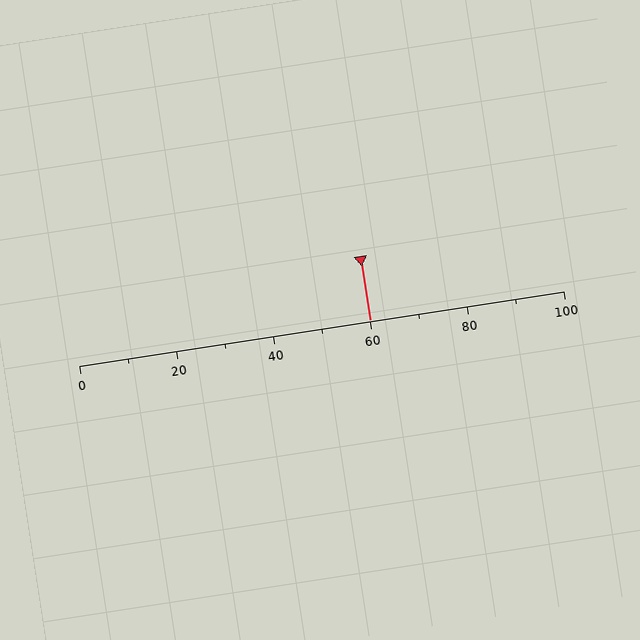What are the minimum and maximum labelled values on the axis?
The axis runs from 0 to 100.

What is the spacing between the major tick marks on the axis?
The major ticks are spaced 20 apart.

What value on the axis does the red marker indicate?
The marker indicates approximately 60.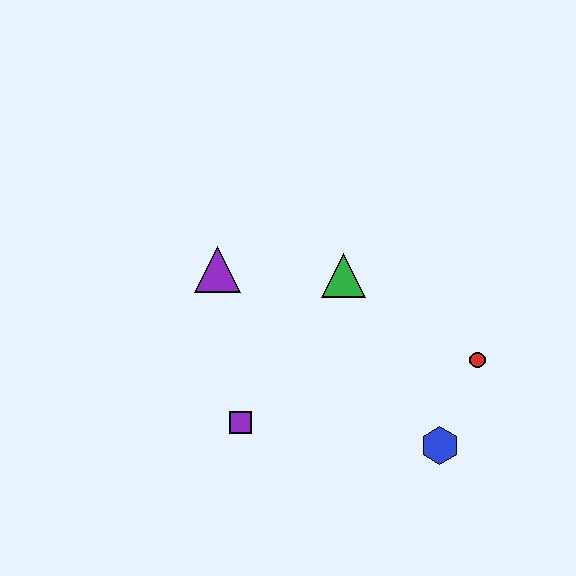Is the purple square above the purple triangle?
No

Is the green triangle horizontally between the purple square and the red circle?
Yes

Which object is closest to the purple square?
The purple triangle is closest to the purple square.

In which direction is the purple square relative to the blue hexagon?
The purple square is to the left of the blue hexagon.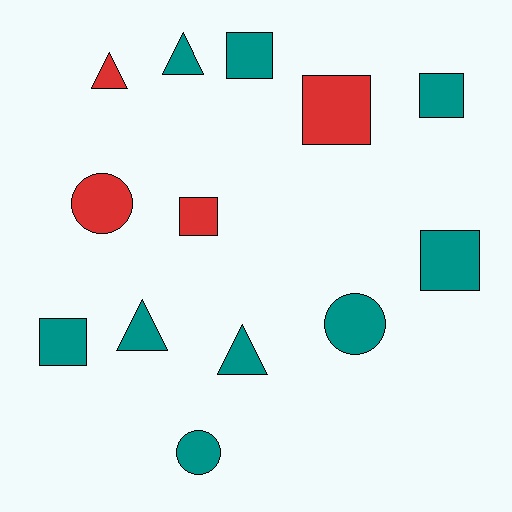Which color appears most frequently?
Teal, with 9 objects.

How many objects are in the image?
There are 13 objects.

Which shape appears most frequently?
Square, with 6 objects.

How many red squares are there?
There are 2 red squares.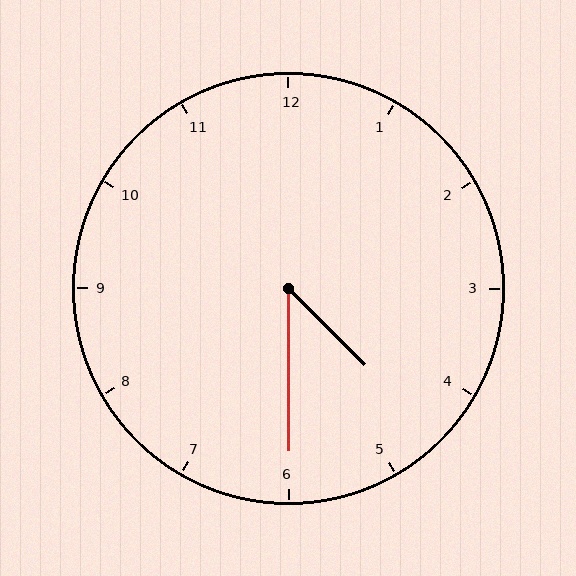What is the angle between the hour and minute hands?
Approximately 45 degrees.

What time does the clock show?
4:30.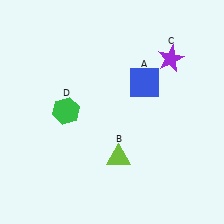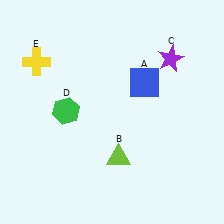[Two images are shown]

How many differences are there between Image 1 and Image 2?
There is 1 difference between the two images.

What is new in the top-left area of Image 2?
A yellow cross (E) was added in the top-left area of Image 2.